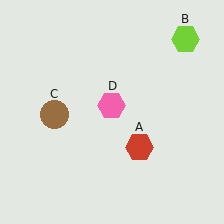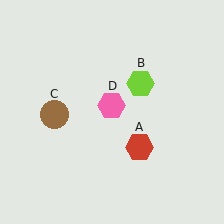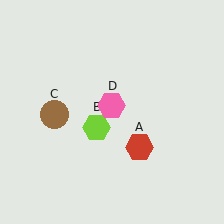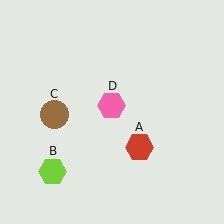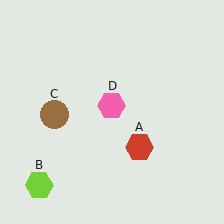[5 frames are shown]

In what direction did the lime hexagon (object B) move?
The lime hexagon (object B) moved down and to the left.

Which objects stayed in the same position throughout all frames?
Red hexagon (object A) and brown circle (object C) and pink hexagon (object D) remained stationary.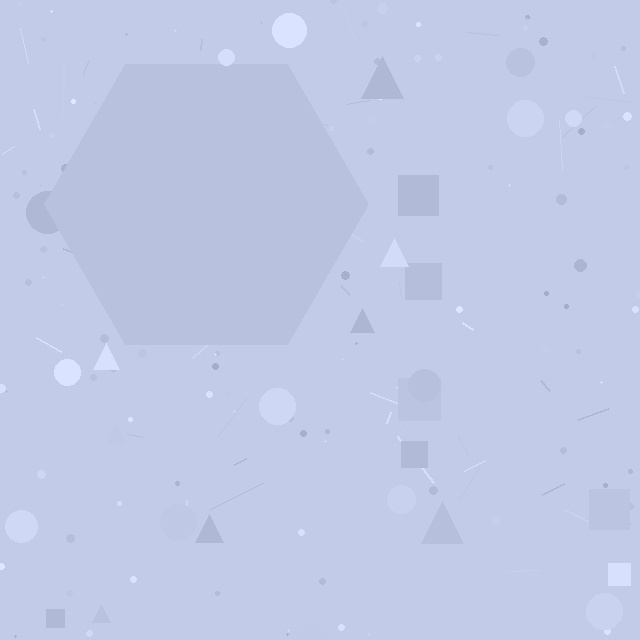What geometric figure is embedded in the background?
A hexagon is embedded in the background.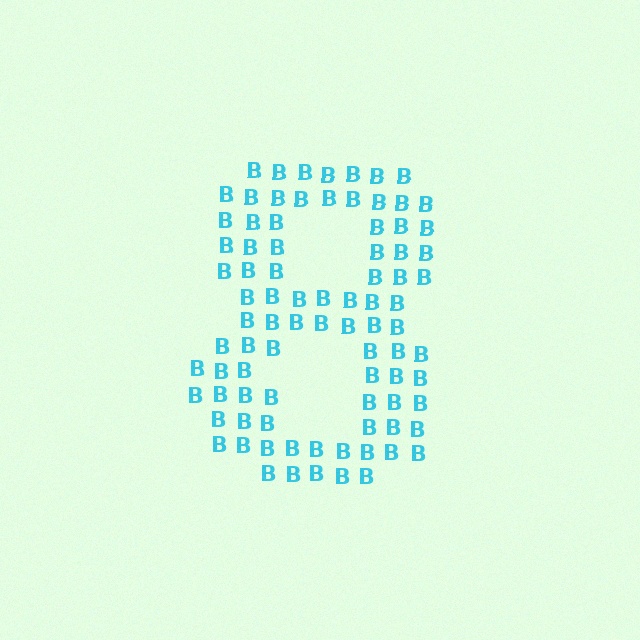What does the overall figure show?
The overall figure shows the digit 8.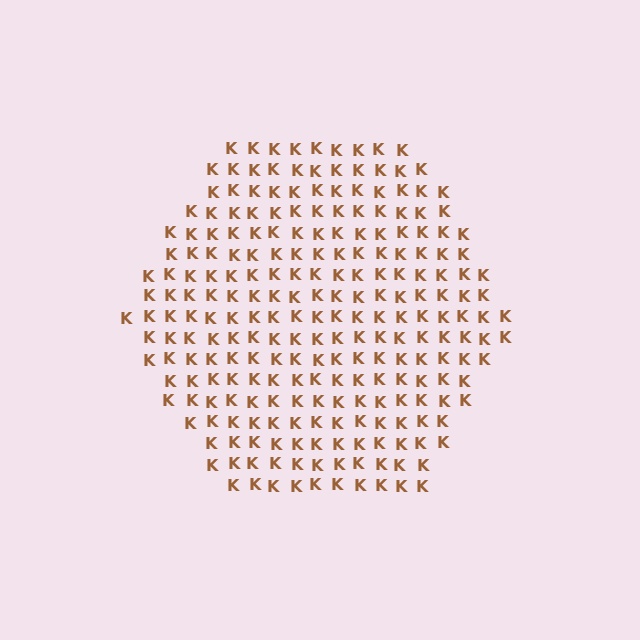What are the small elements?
The small elements are letter K's.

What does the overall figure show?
The overall figure shows a hexagon.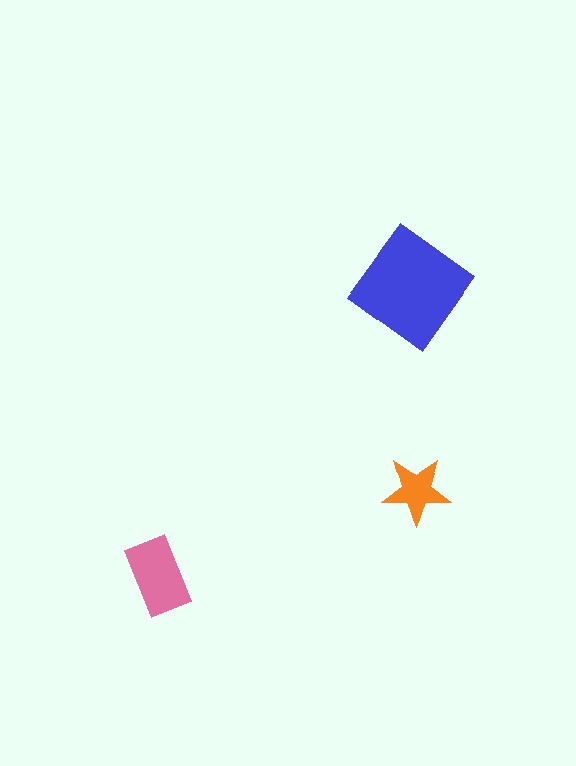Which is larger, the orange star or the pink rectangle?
The pink rectangle.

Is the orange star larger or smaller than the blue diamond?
Smaller.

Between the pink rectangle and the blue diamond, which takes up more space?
The blue diamond.